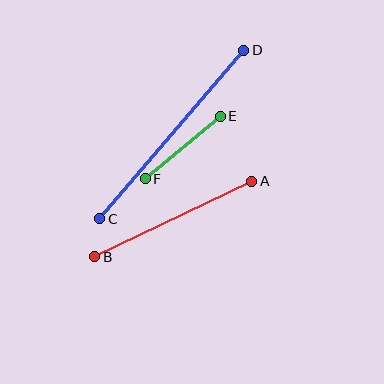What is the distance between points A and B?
The distance is approximately 174 pixels.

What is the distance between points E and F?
The distance is approximately 98 pixels.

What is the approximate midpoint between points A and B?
The midpoint is at approximately (173, 219) pixels.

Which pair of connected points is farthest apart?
Points C and D are farthest apart.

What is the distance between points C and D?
The distance is approximately 222 pixels.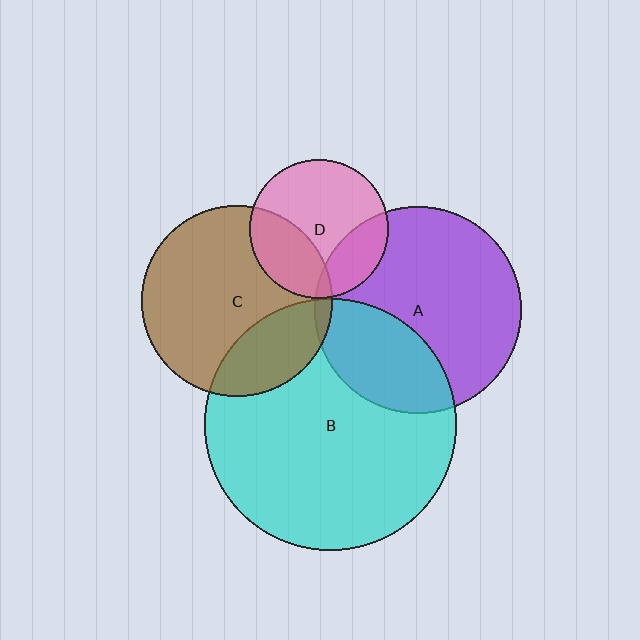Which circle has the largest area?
Circle B (cyan).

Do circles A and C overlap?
Yes.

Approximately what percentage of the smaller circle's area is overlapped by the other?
Approximately 5%.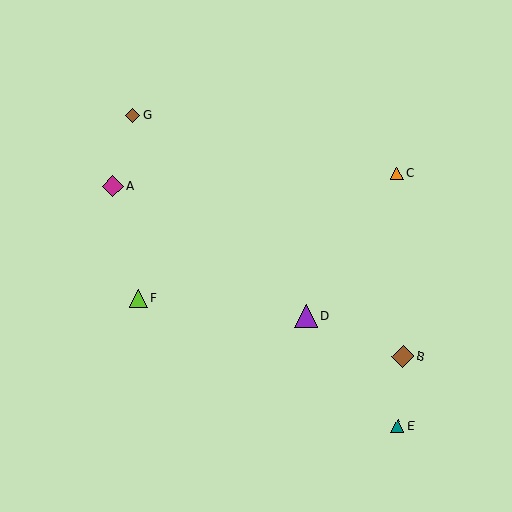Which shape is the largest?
The purple triangle (labeled D) is the largest.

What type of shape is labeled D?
Shape D is a purple triangle.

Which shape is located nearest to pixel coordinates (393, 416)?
The teal triangle (labeled E) at (398, 426) is nearest to that location.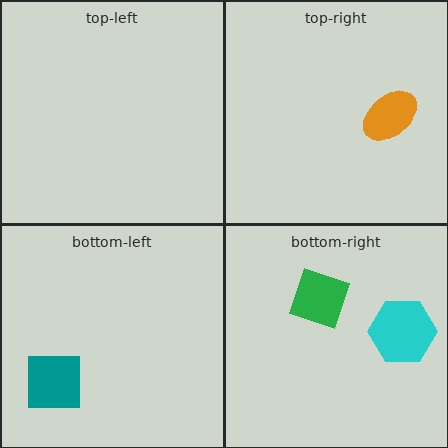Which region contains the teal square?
The bottom-left region.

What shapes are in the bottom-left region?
The teal square.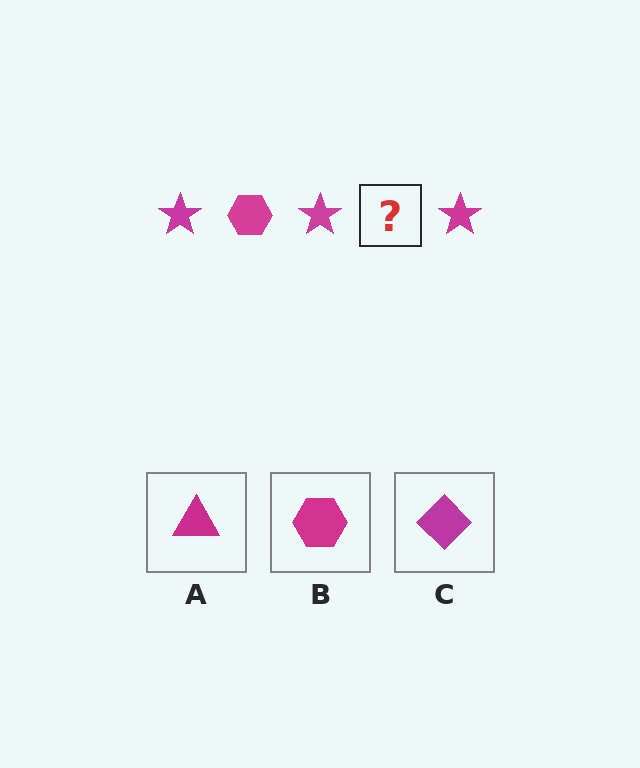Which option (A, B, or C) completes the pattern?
B.